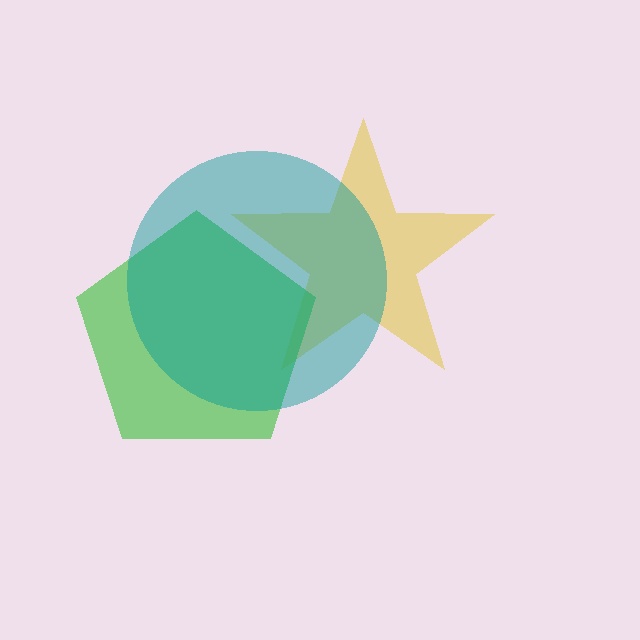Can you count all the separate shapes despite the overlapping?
Yes, there are 3 separate shapes.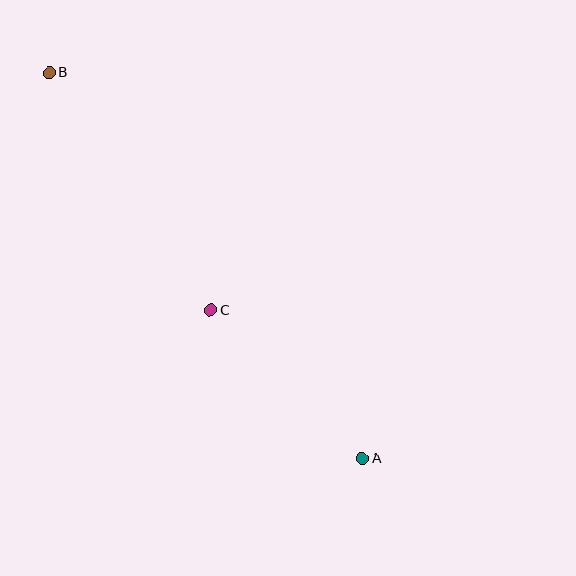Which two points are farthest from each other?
Points A and B are farthest from each other.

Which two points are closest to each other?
Points A and C are closest to each other.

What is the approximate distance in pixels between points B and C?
The distance between B and C is approximately 287 pixels.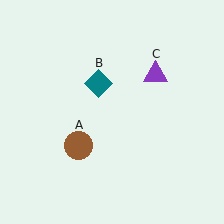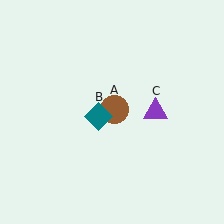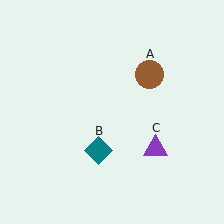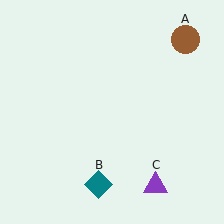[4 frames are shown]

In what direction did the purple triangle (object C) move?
The purple triangle (object C) moved down.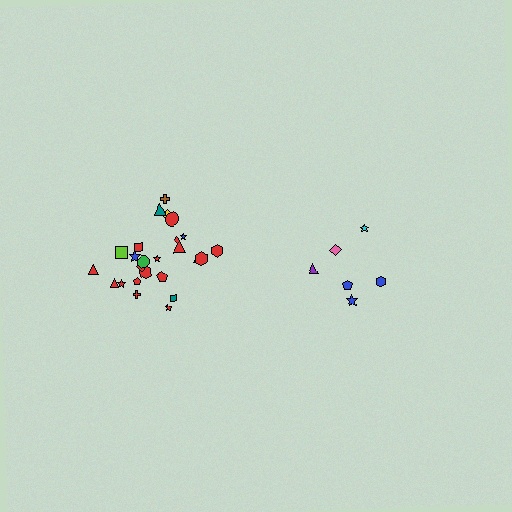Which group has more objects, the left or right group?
The left group.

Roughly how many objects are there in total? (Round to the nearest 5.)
Roughly 30 objects in total.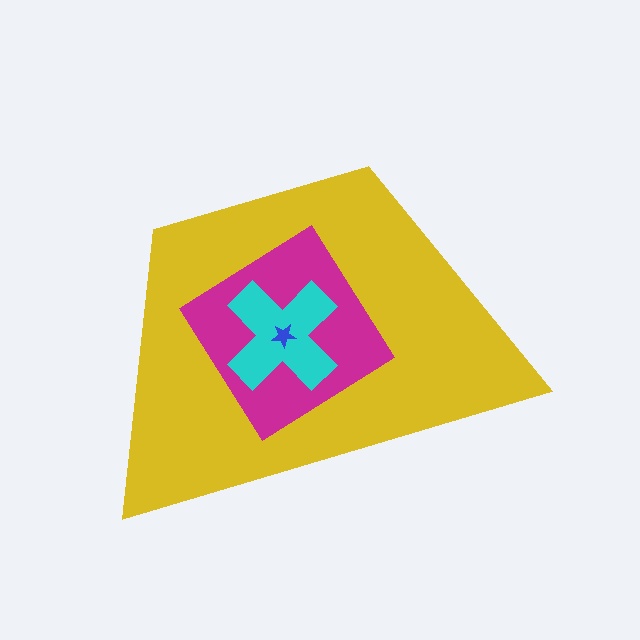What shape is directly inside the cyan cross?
The blue star.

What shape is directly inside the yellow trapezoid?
The magenta diamond.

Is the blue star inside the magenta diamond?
Yes.